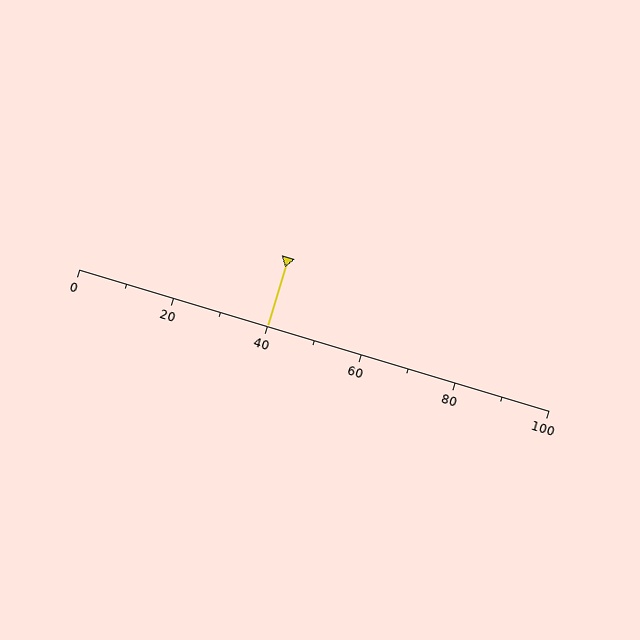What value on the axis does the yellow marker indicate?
The marker indicates approximately 40.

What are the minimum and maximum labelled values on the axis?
The axis runs from 0 to 100.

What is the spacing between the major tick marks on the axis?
The major ticks are spaced 20 apart.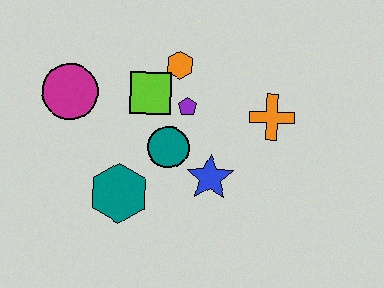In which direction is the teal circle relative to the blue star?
The teal circle is to the left of the blue star.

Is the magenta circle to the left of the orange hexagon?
Yes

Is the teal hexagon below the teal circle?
Yes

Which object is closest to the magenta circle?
The lime square is closest to the magenta circle.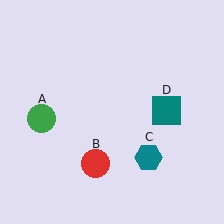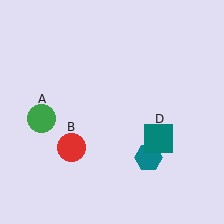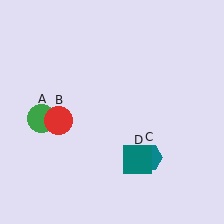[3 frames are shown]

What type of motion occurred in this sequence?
The red circle (object B), teal square (object D) rotated clockwise around the center of the scene.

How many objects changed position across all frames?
2 objects changed position: red circle (object B), teal square (object D).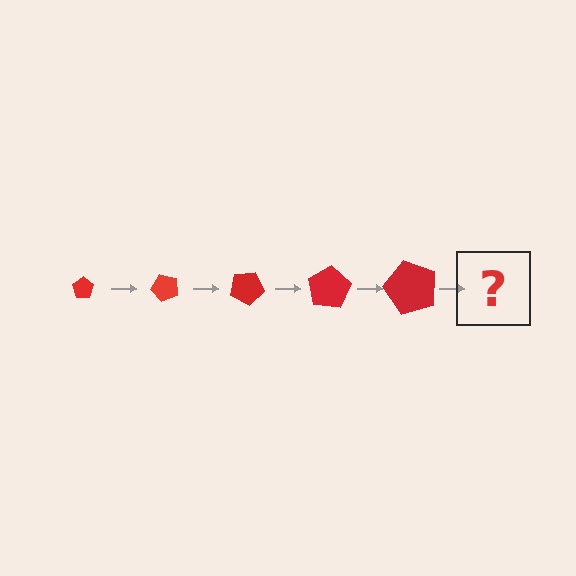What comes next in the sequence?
The next element should be a pentagon, larger than the previous one and rotated 250 degrees from the start.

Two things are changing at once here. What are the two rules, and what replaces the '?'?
The two rules are that the pentagon grows larger each step and it rotates 50 degrees each step. The '?' should be a pentagon, larger than the previous one and rotated 250 degrees from the start.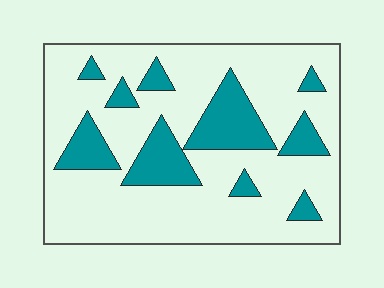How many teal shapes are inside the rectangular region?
10.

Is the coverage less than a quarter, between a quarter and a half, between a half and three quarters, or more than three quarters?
Less than a quarter.